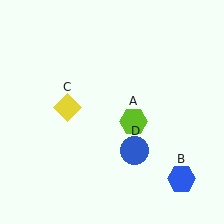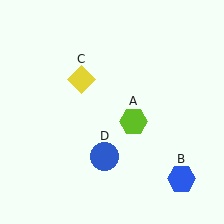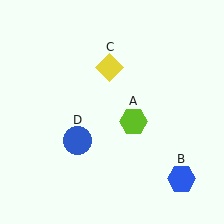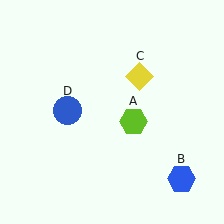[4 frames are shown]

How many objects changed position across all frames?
2 objects changed position: yellow diamond (object C), blue circle (object D).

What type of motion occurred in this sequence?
The yellow diamond (object C), blue circle (object D) rotated clockwise around the center of the scene.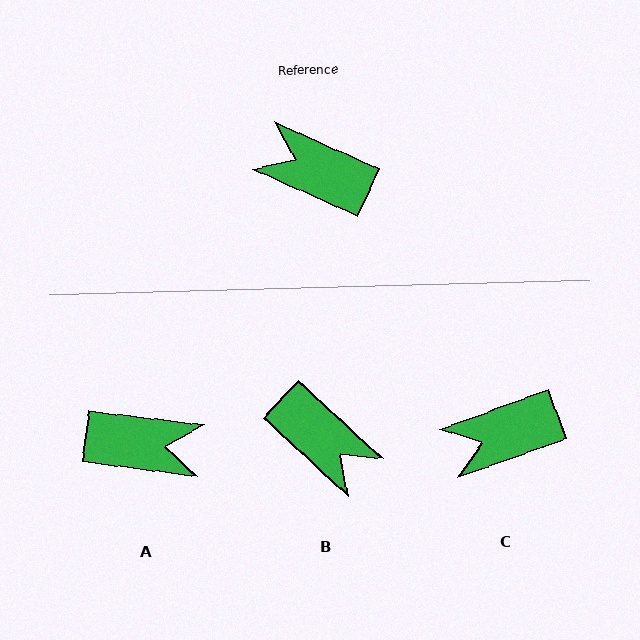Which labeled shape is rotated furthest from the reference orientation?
A, about 163 degrees away.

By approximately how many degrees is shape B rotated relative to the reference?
Approximately 161 degrees counter-clockwise.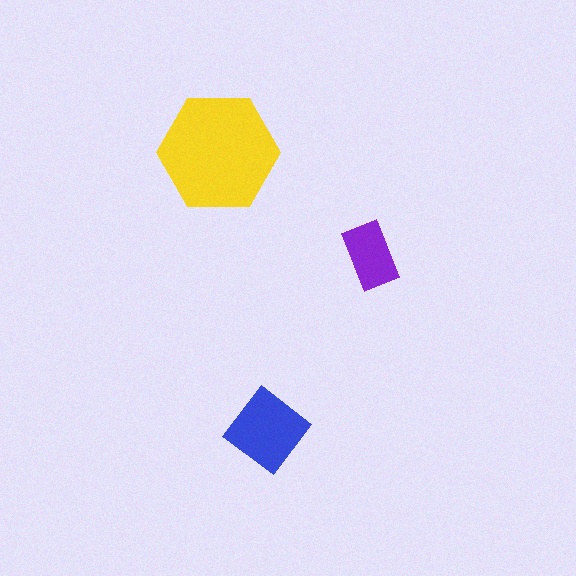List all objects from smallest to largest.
The purple rectangle, the blue diamond, the yellow hexagon.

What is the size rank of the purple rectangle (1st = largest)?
3rd.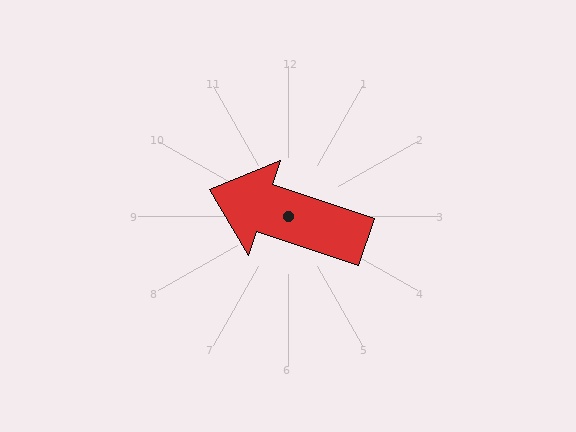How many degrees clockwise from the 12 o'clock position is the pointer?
Approximately 289 degrees.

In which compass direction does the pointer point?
West.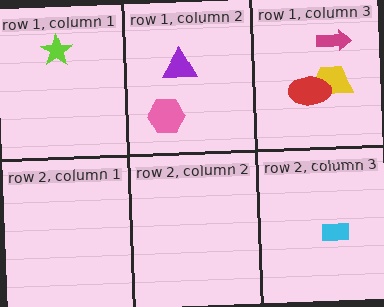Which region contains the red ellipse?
The row 1, column 3 region.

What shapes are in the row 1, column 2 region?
The purple triangle, the pink hexagon.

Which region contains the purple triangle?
The row 1, column 2 region.